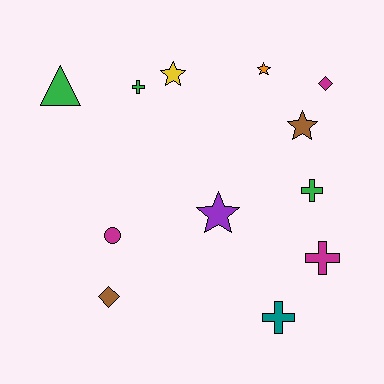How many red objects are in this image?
There are no red objects.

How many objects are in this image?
There are 12 objects.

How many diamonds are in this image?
There are 2 diamonds.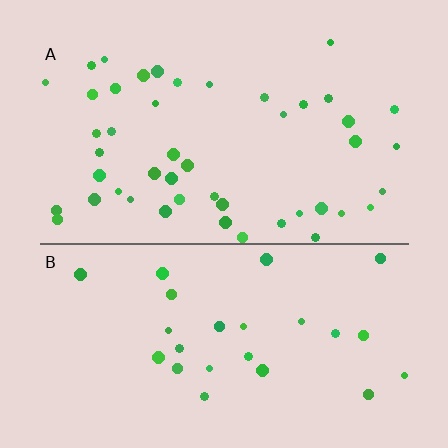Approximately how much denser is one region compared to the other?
Approximately 1.8× — region A over region B.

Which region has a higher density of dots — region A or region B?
A (the top).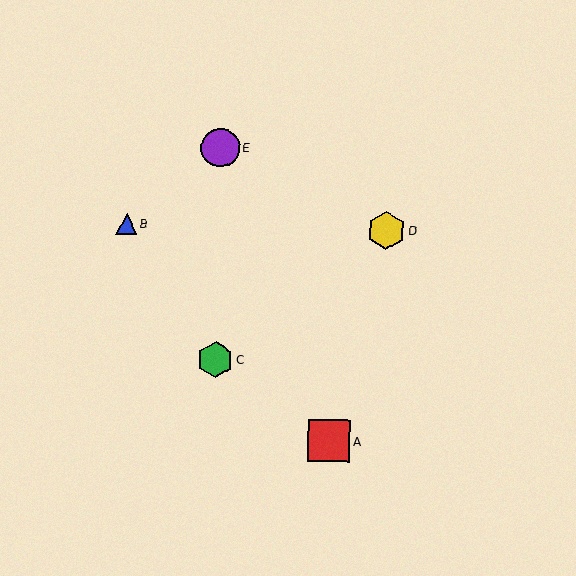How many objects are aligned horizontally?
2 objects (B, D) are aligned horizontally.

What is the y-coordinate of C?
Object C is at y≈360.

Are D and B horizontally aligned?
Yes, both are at y≈231.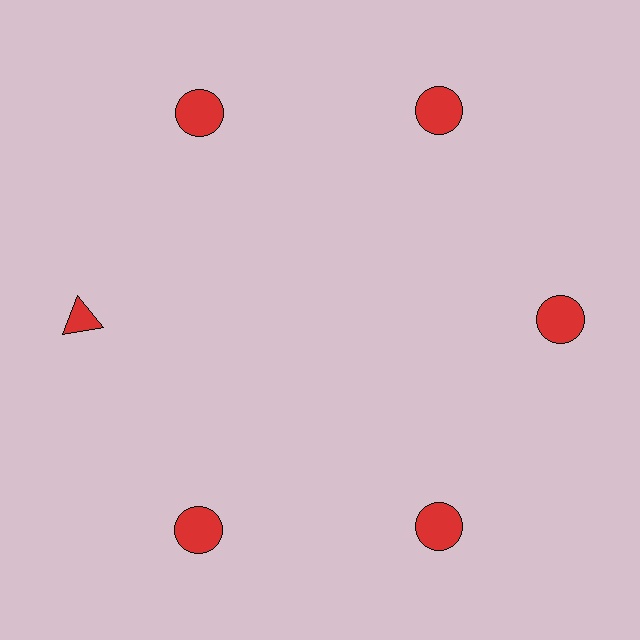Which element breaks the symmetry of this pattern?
The red triangle at roughly the 9 o'clock position breaks the symmetry. All other shapes are red circles.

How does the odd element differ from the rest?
It has a different shape: triangle instead of circle.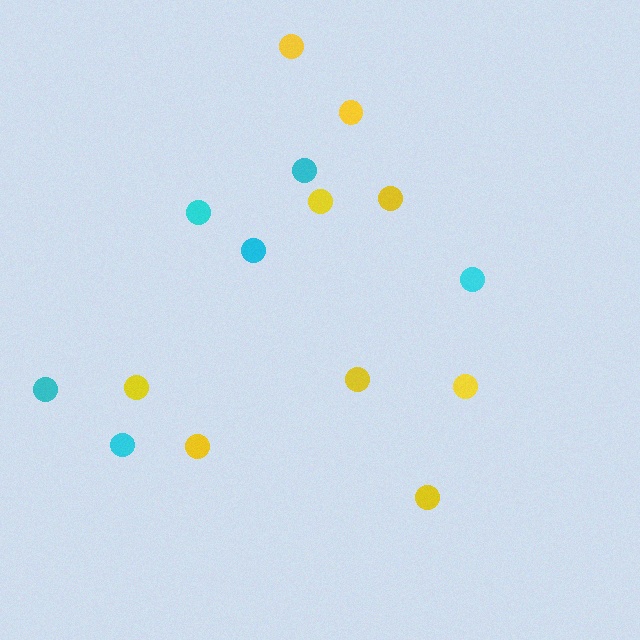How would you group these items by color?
There are 2 groups: one group of yellow circles (9) and one group of cyan circles (6).